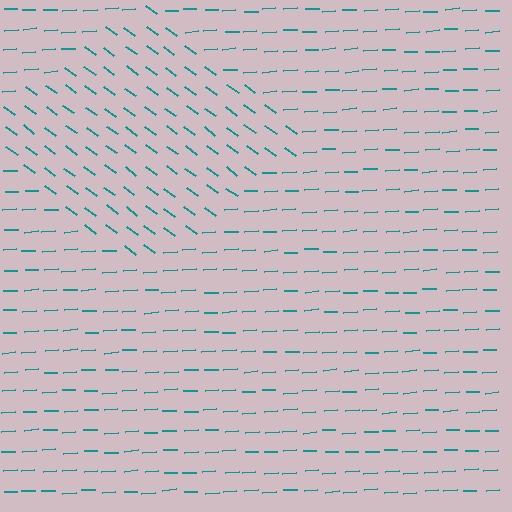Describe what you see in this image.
The image is filled with small teal line segments. A diamond region in the image has lines oriented differently from the surrounding lines, creating a visible texture boundary.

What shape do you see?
I see a diamond.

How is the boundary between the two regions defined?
The boundary is defined purely by a change in line orientation (approximately 40 degrees difference). All lines are the same color and thickness.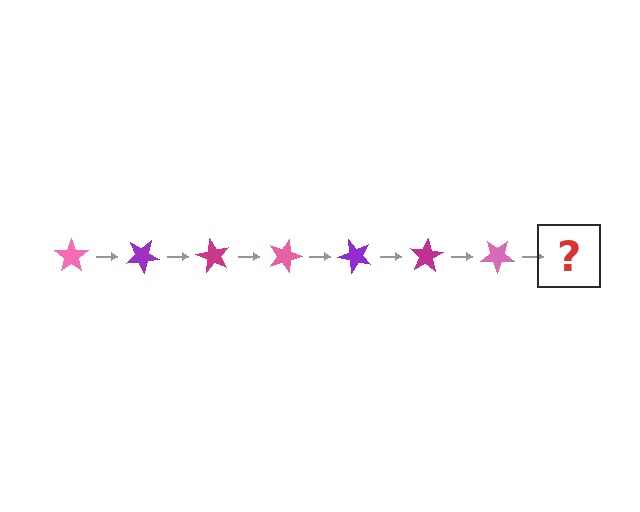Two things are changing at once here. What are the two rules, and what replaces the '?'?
The two rules are that it rotates 30 degrees each step and the color cycles through pink, purple, and magenta. The '?' should be a purple star, rotated 210 degrees from the start.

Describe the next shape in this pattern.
It should be a purple star, rotated 210 degrees from the start.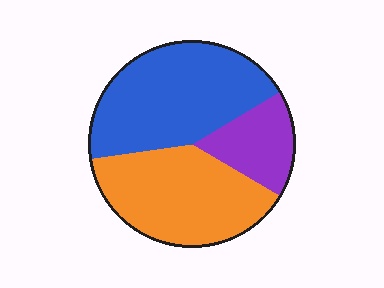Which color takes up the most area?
Blue, at roughly 45%.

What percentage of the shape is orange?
Orange takes up about two fifths (2/5) of the shape.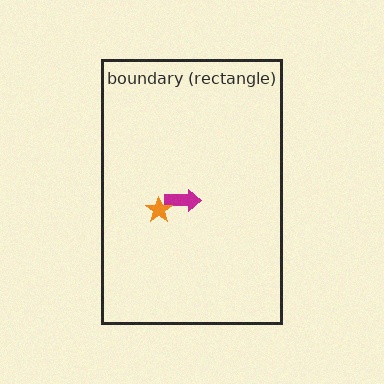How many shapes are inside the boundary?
2 inside, 0 outside.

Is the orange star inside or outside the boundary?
Inside.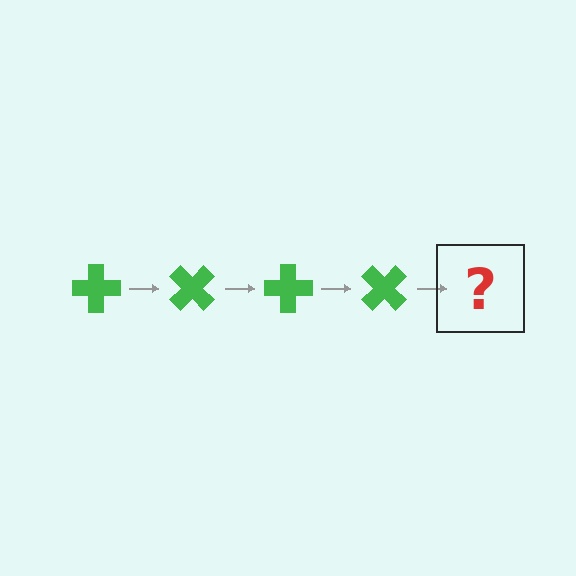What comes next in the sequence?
The next element should be a green cross rotated 180 degrees.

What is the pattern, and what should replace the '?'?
The pattern is that the cross rotates 45 degrees each step. The '?' should be a green cross rotated 180 degrees.